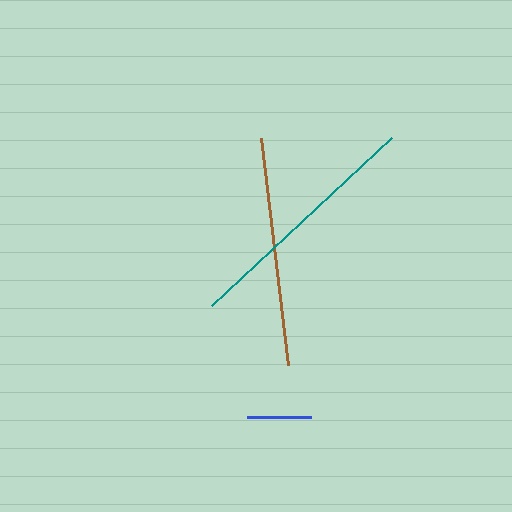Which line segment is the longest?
The teal line is the longest at approximately 246 pixels.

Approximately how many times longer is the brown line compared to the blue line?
The brown line is approximately 3.5 times the length of the blue line.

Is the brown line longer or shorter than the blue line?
The brown line is longer than the blue line.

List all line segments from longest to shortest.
From longest to shortest: teal, brown, blue.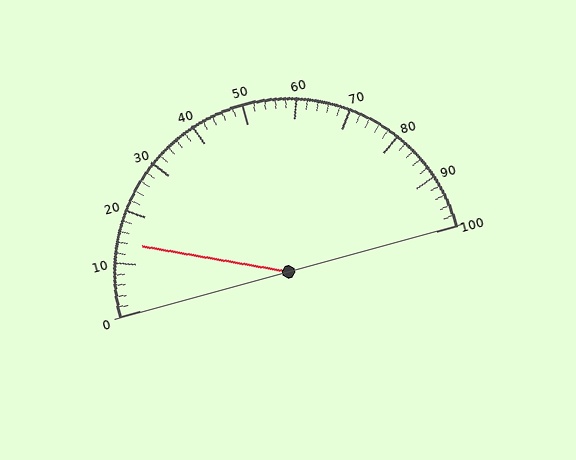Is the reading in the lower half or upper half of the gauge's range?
The reading is in the lower half of the range (0 to 100).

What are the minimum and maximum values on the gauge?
The gauge ranges from 0 to 100.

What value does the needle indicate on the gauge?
The needle indicates approximately 14.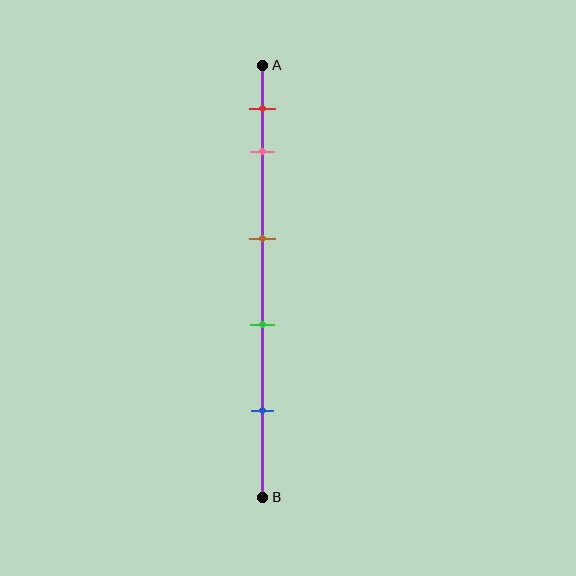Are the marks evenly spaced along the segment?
No, the marks are not evenly spaced.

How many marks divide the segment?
There are 5 marks dividing the segment.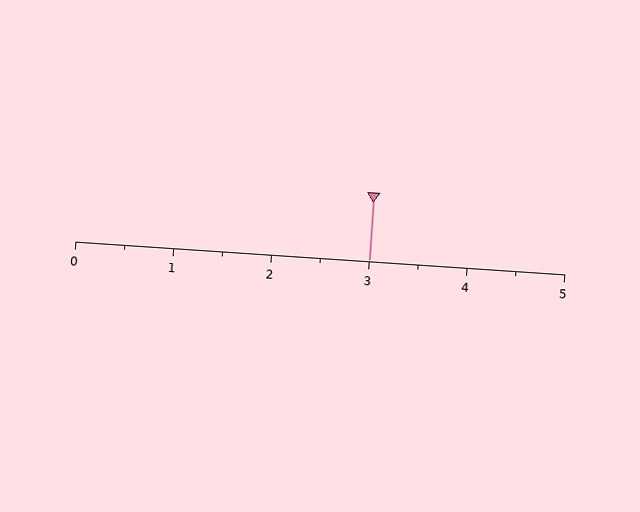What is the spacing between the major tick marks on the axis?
The major ticks are spaced 1 apart.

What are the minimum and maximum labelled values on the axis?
The axis runs from 0 to 5.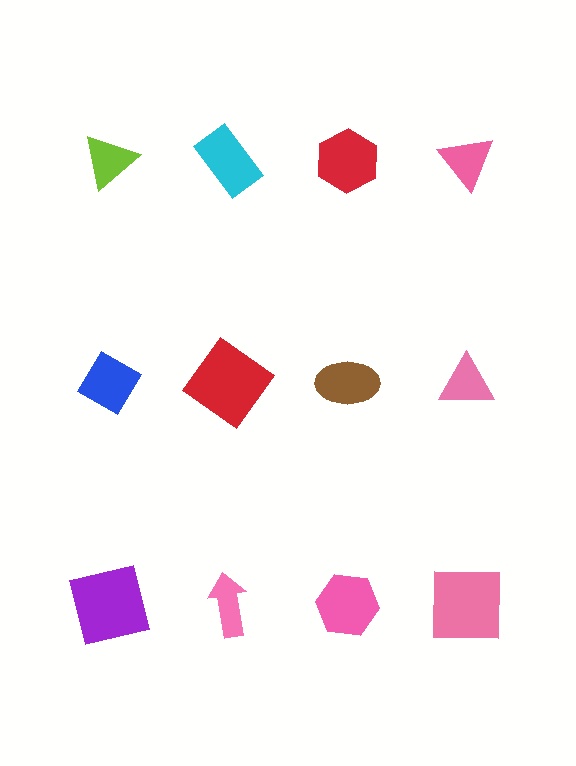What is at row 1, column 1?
A lime triangle.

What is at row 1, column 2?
A cyan rectangle.